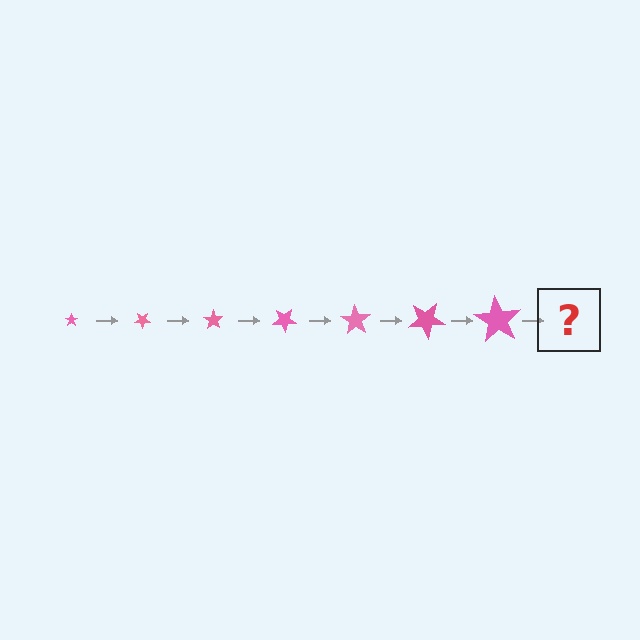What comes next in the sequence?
The next element should be a star, larger than the previous one and rotated 245 degrees from the start.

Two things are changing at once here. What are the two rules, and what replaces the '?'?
The two rules are that the star grows larger each step and it rotates 35 degrees each step. The '?' should be a star, larger than the previous one and rotated 245 degrees from the start.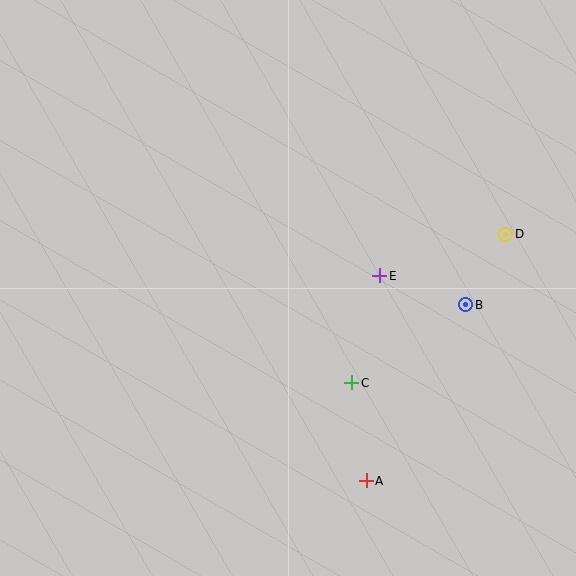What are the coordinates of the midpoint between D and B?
The midpoint between D and B is at (486, 269).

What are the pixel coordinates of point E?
Point E is at (380, 276).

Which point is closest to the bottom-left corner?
Point A is closest to the bottom-left corner.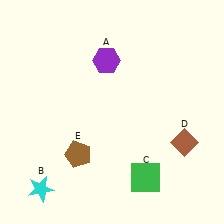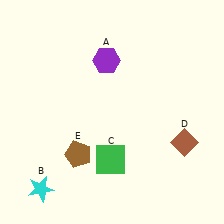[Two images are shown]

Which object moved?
The green square (C) moved left.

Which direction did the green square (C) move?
The green square (C) moved left.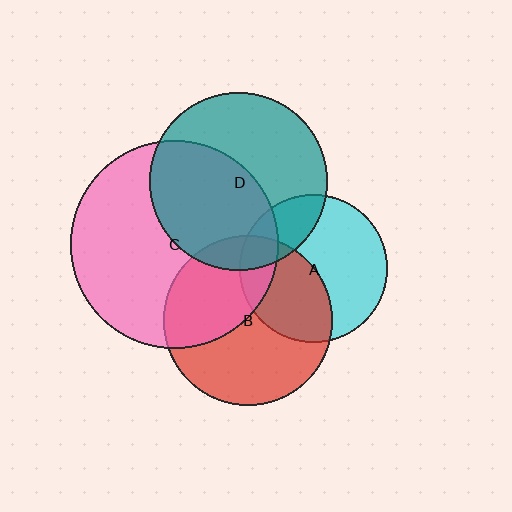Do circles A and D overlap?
Yes.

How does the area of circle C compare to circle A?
Approximately 2.0 times.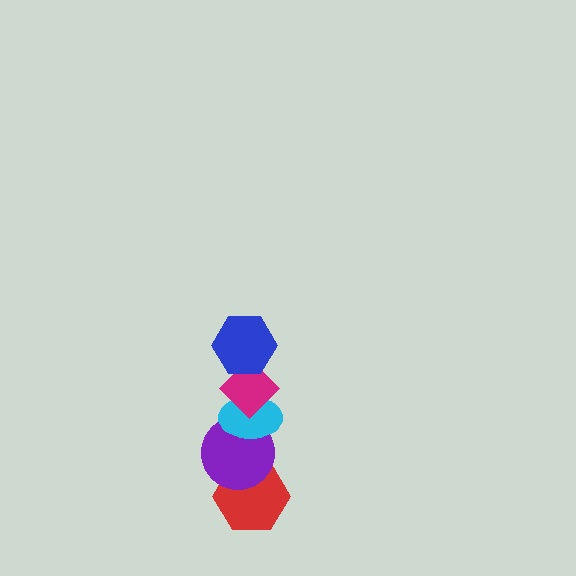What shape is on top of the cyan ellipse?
The magenta diamond is on top of the cyan ellipse.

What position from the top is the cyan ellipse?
The cyan ellipse is 3rd from the top.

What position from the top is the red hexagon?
The red hexagon is 5th from the top.